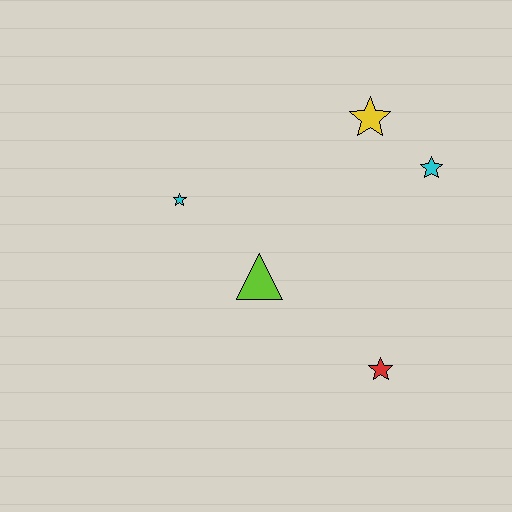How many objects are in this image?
There are 5 objects.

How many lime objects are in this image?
There is 1 lime object.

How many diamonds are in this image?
There are no diamonds.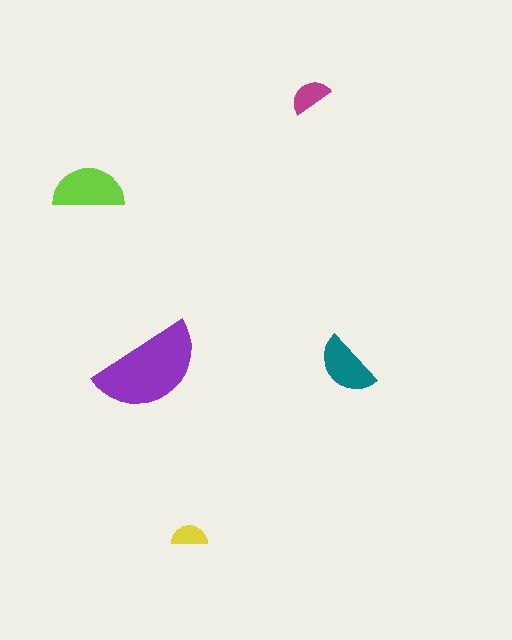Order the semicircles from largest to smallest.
the purple one, the lime one, the teal one, the magenta one, the yellow one.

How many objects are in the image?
There are 5 objects in the image.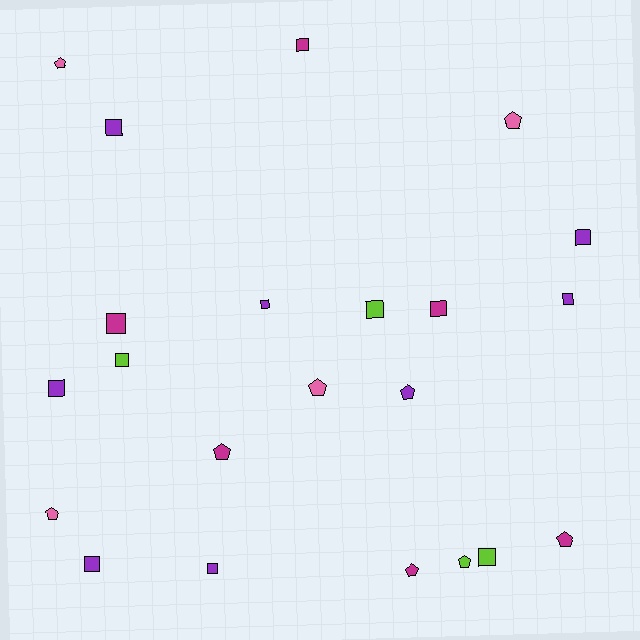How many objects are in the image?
There are 22 objects.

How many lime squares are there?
There are 3 lime squares.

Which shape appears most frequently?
Square, with 13 objects.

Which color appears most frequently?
Purple, with 8 objects.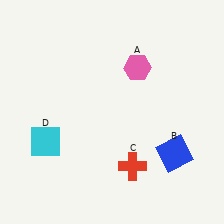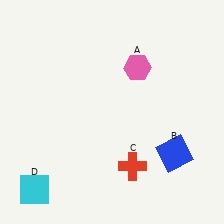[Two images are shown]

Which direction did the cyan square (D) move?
The cyan square (D) moved down.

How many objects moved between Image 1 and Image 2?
1 object moved between the two images.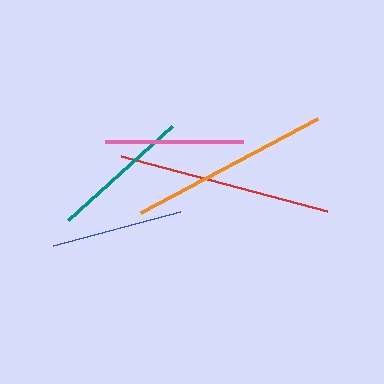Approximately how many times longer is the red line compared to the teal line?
The red line is approximately 1.5 times the length of the teal line.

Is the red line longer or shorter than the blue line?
The red line is longer than the blue line.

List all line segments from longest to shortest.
From longest to shortest: red, orange, teal, pink, blue.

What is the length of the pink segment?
The pink segment is approximately 138 pixels long.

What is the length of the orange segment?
The orange segment is approximately 200 pixels long.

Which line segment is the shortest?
The blue line is the shortest at approximately 131 pixels.